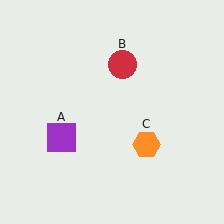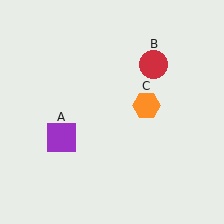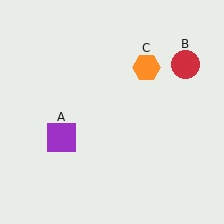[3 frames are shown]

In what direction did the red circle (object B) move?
The red circle (object B) moved right.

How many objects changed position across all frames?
2 objects changed position: red circle (object B), orange hexagon (object C).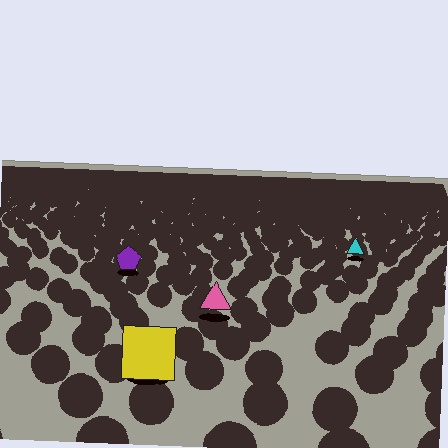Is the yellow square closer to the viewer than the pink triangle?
Yes. The yellow square is closer — you can tell from the texture gradient: the ground texture is coarser near it.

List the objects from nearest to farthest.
From nearest to farthest: the yellow square, the pink triangle, the purple pentagon, the cyan triangle.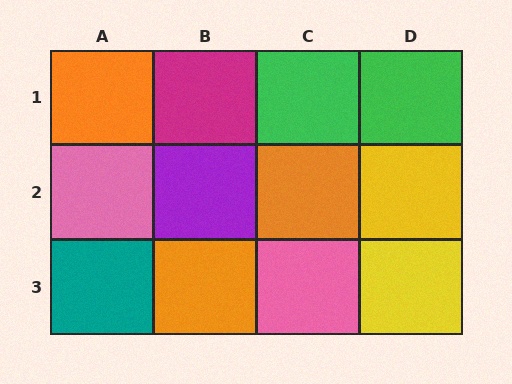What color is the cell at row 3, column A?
Teal.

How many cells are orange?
3 cells are orange.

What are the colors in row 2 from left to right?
Pink, purple, orange, yellow.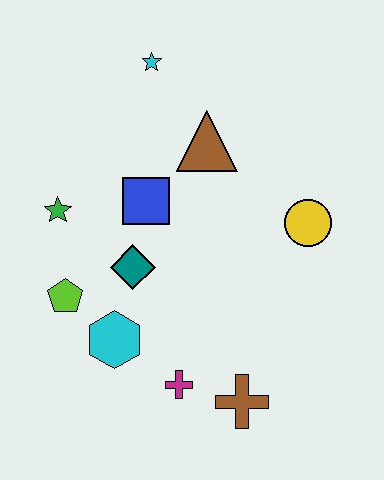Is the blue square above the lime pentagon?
Yes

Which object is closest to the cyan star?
The brown triangle is closest to the cyan star.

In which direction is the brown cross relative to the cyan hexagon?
The brown cross is to the right of the cyan hexagon.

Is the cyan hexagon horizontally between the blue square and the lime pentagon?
Yes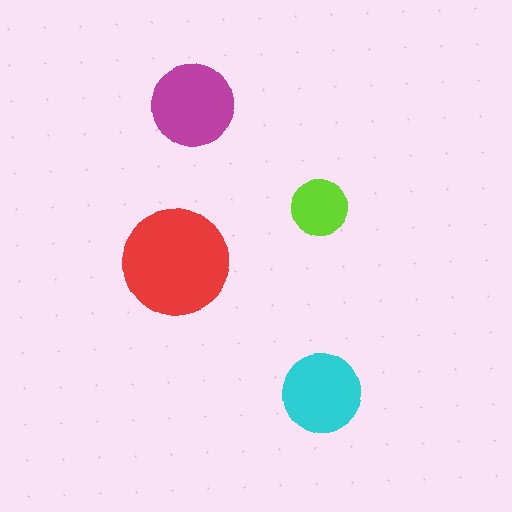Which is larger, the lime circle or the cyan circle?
The cyan one.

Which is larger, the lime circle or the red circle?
The red one.